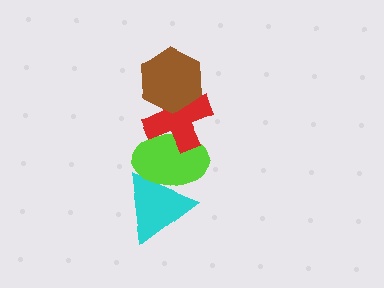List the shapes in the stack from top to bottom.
From top to bottom: the brown hexagon, the red cross, the lime ellipse, the cyan triangle.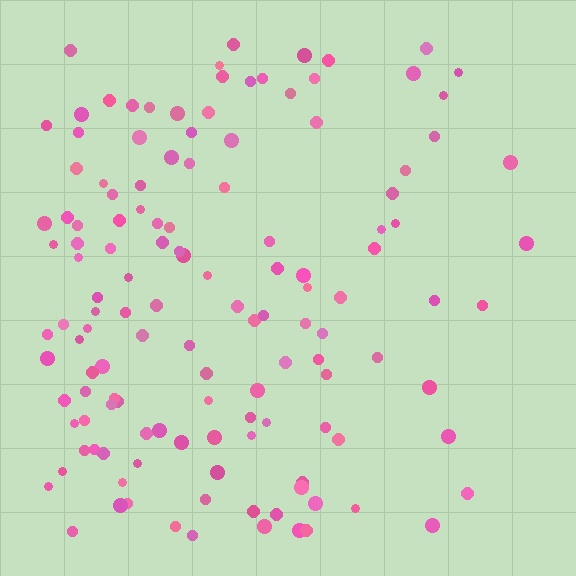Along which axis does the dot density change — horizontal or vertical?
Horizontal.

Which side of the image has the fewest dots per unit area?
The right.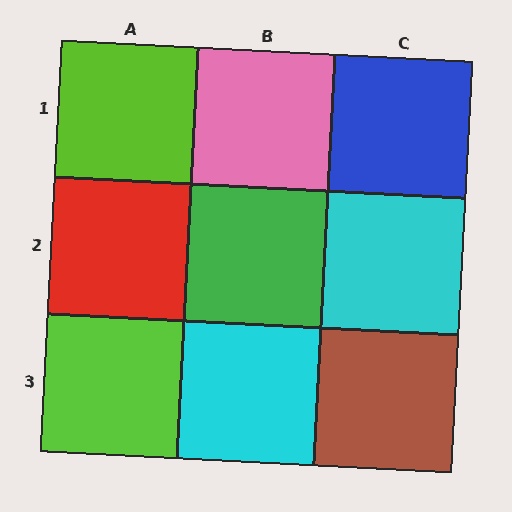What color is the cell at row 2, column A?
Red.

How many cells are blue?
1 cell is blue.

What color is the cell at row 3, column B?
Cyan.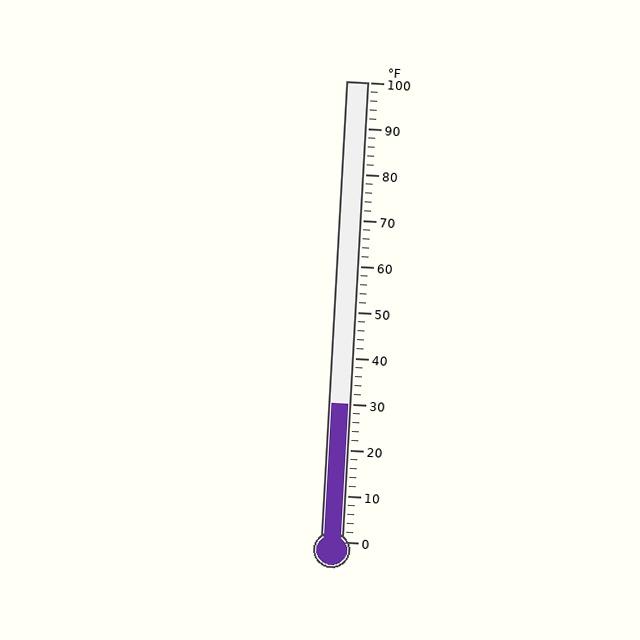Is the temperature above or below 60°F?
The temperature is below 60°F.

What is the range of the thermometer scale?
The thermometer scale ranges from 0°F to 100°F.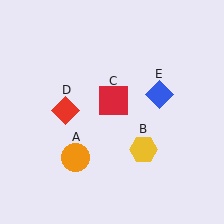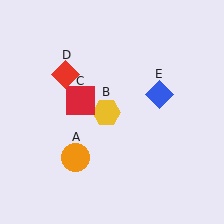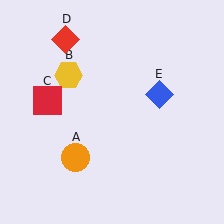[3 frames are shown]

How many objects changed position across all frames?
3 objects changed position: yellow hexagon (object B), red square (object C), red diamond (object D).